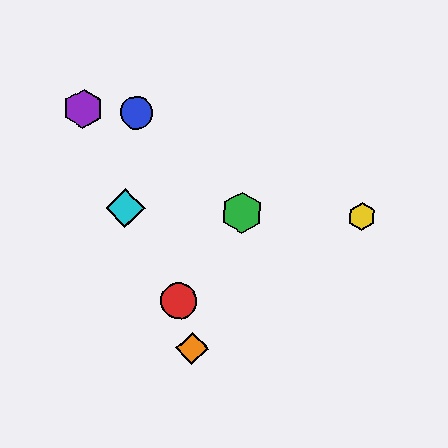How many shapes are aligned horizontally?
3 shapes (the green hexagon, the yellow hexagon, the cyan diamond) are aligned horizontally.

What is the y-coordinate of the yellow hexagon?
The yellow hexagon is at y≈217.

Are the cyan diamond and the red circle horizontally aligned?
No, the cyan diamond is at y≈208 and the red circle is at y≈301.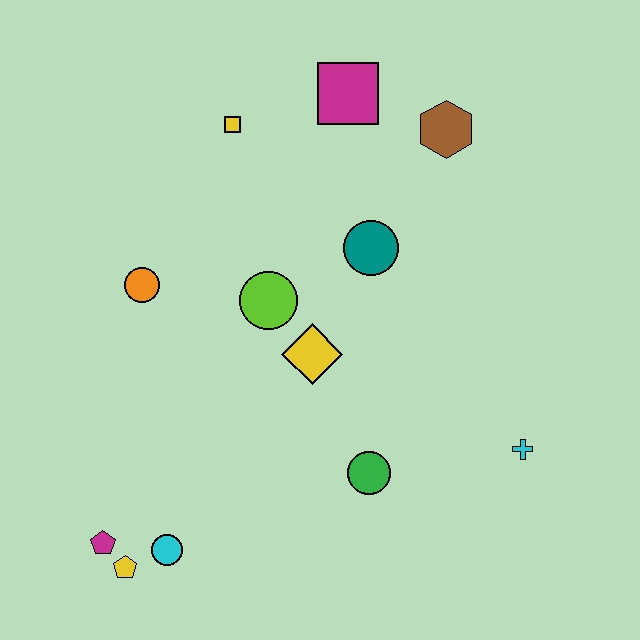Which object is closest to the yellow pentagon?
The magenta pentagon is closest to the yellow pentagon.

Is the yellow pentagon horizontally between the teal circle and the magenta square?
No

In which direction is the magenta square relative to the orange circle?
The magenta square is to the right of the orange circle.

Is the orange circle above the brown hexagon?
No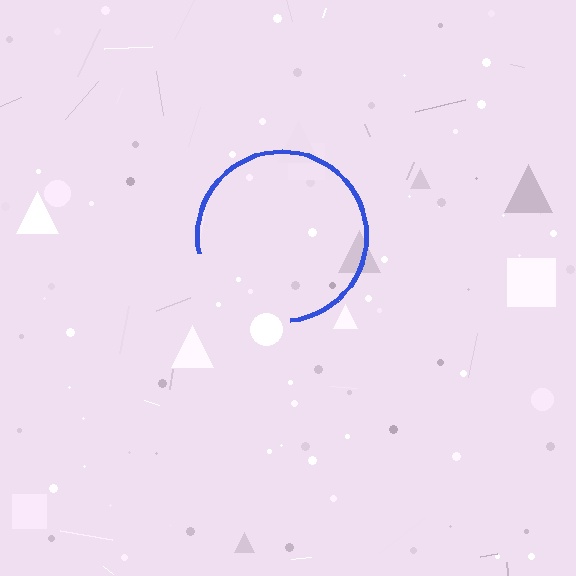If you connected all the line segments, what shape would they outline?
They would outline a circle.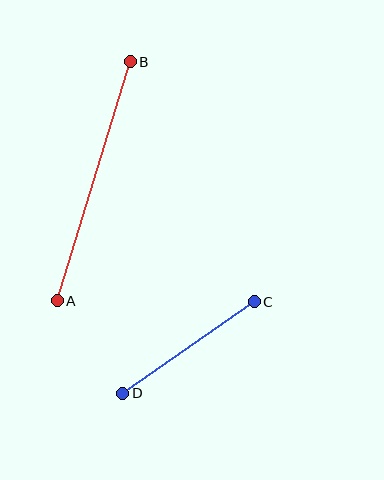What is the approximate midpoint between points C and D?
The midpoint is at approximately (189, 348) pixels.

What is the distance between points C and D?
The distance is approximately 160 pixels.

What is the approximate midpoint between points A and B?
The midpoint is at approximately (94, 181) pixels.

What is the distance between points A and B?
The distance is approximately 250 pixels.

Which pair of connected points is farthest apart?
Points A and B are farthest apart.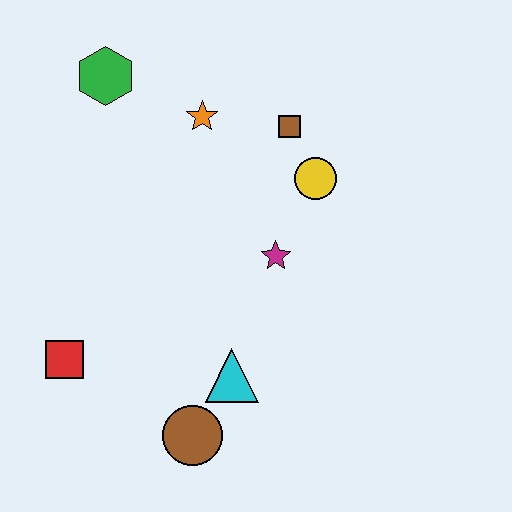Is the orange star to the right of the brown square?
No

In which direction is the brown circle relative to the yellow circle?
The brown circle is below the yellow circle.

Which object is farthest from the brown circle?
The green hexagon is farthest from the brown circle.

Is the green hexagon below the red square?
No